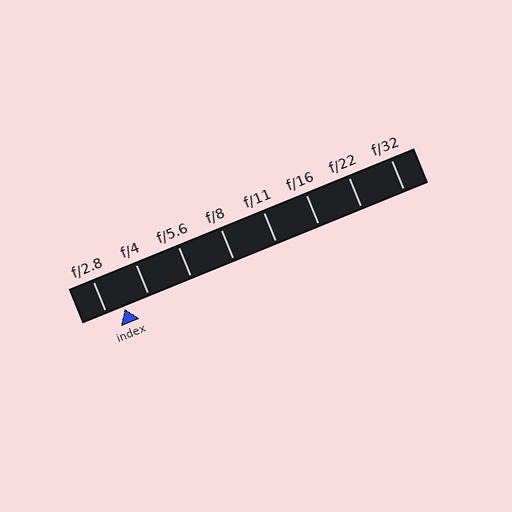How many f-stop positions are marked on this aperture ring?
There are 8 f-stop positions marked.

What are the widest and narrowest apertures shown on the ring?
The widest aperture shown is f/2.8 and the narrowest is f/32.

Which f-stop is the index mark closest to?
The index mark is closest to f/2.8.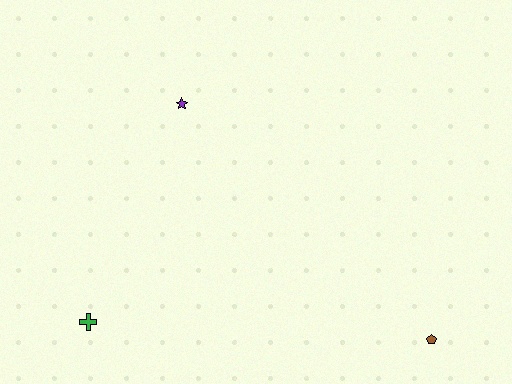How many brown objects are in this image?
There is 1 brown object.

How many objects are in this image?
There are 3 objects.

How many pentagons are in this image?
There is 1 pentagon.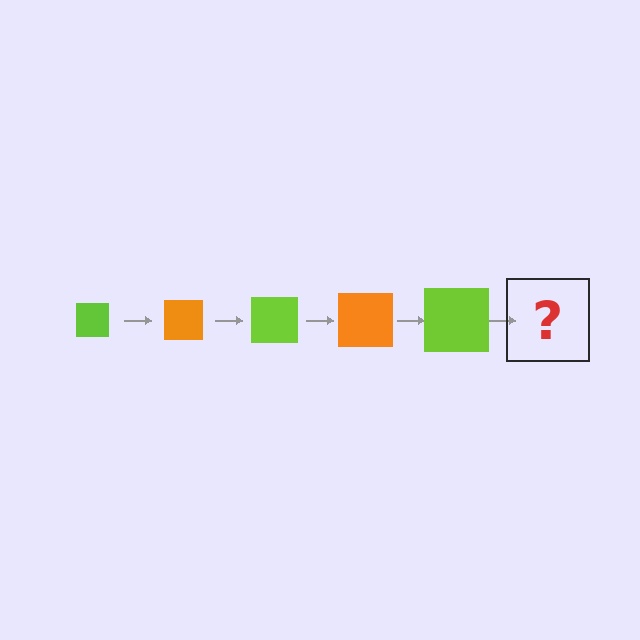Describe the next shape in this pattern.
It should be an orange square, larger than the previous one.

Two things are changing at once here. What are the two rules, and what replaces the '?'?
The two rules are that the square grows larger each step and the color cycles through lime and orange. The '?' should be an orange square, larger than the previous one.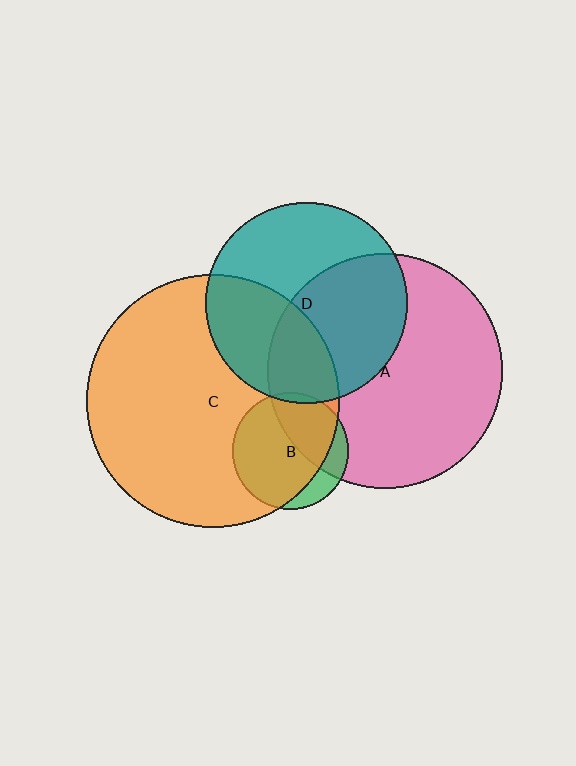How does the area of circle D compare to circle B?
Approximately 3.0 times.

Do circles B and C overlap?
Yes.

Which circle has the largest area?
Circle C (orange).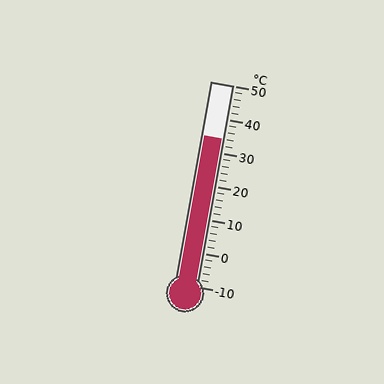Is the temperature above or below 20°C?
The temperature is above 20°C.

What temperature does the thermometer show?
The thermometer shows approximately 34°C.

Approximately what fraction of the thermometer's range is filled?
The thermometer is filled to approximately 75% of its range.